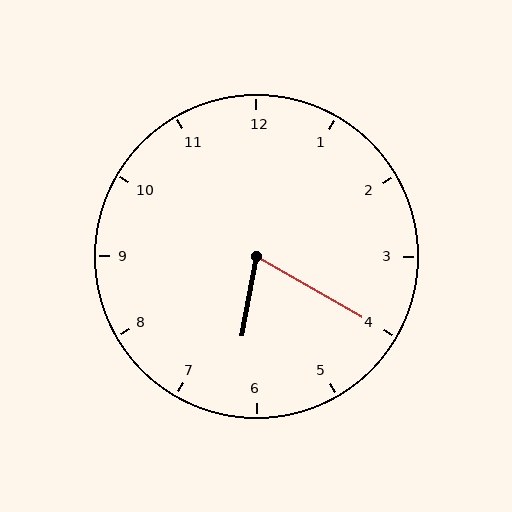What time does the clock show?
6:20.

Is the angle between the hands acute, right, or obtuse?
It is acute.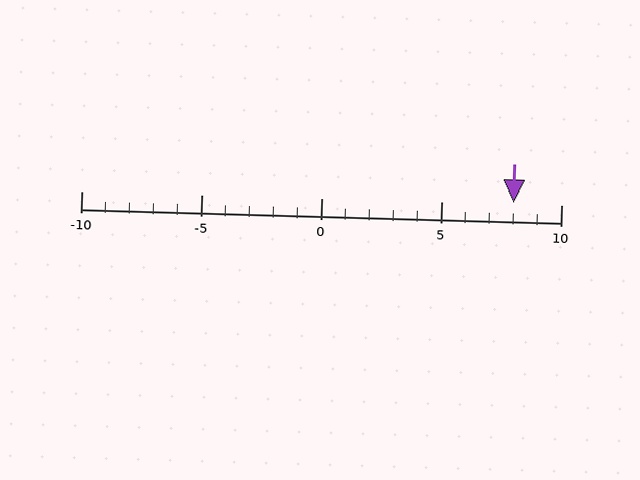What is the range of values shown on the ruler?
The ruler shows values from -10 to 10.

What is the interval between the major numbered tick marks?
The major tick marks are spaced 5 units apart.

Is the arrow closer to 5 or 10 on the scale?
The arrow is closer to 10.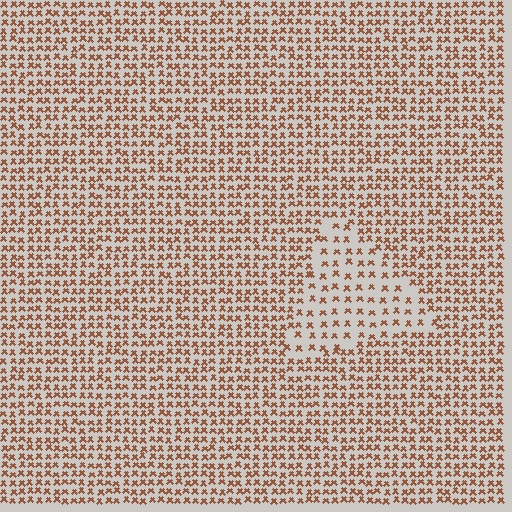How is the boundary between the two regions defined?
The boundary is defined by a change in element density (approximately 2.0x ratio). All elements are the same color, size, and shape.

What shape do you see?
I see a triangle.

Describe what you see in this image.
The image contains small brown elements arranged at two different densities. A triangle-shaped region is visible where the elements are less densely packed than the surrounding area.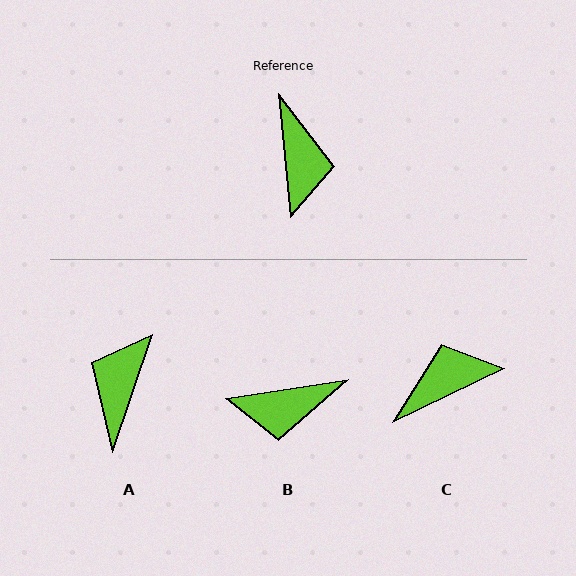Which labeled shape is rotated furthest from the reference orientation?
A, about 156 degrees away.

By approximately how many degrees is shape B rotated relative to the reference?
Approximately 86 degrees clockwise.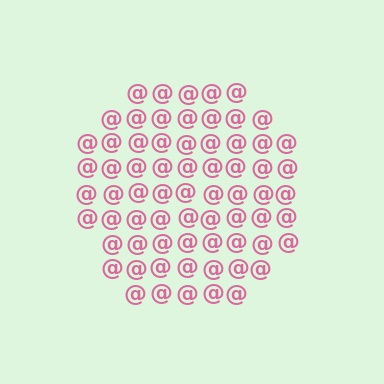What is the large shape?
The large shape is a circle.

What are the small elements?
The small elements are at signs.